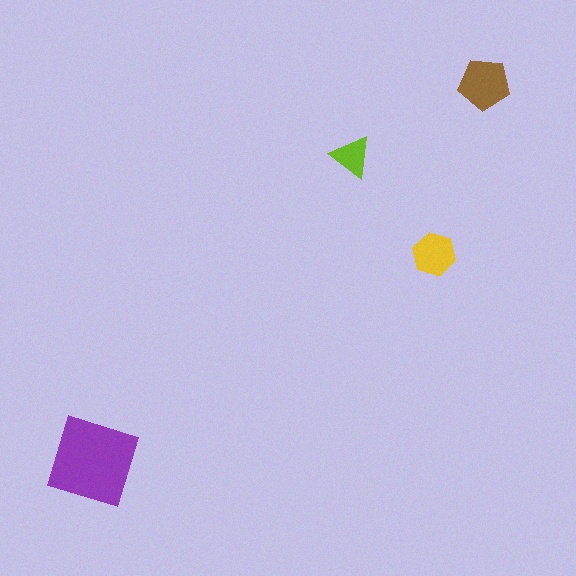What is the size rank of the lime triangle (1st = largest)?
4th.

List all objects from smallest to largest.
The lime triangle, the yellow hexagon, the brown pentagon, the purple diamond.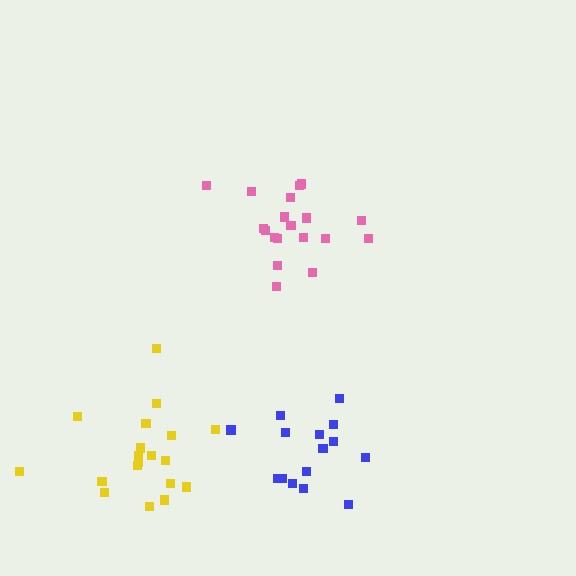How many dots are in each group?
Group 1: 19 dots, Group 2: 19 dots, Group 3: 15 dots (53 total).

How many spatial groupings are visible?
There are 3 spatial groupings.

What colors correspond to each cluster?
The clusters are colored: pink, yellow, blue.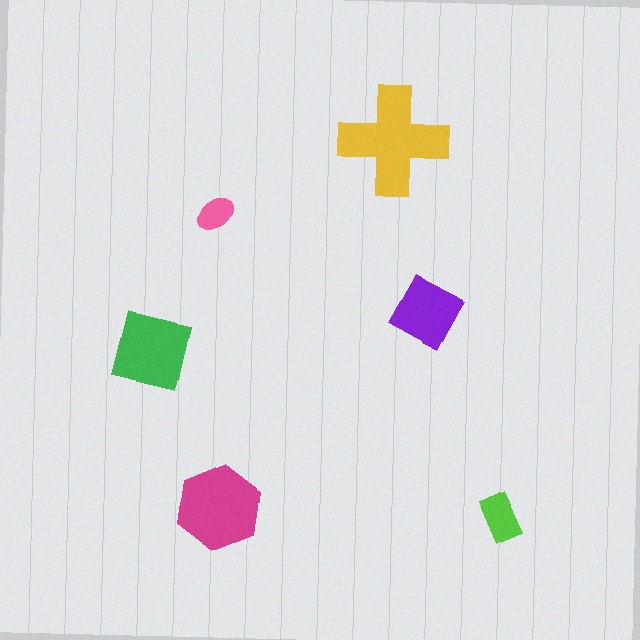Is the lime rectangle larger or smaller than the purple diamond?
Smaller.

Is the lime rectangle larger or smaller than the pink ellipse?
Larger.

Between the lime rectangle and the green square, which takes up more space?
The green square.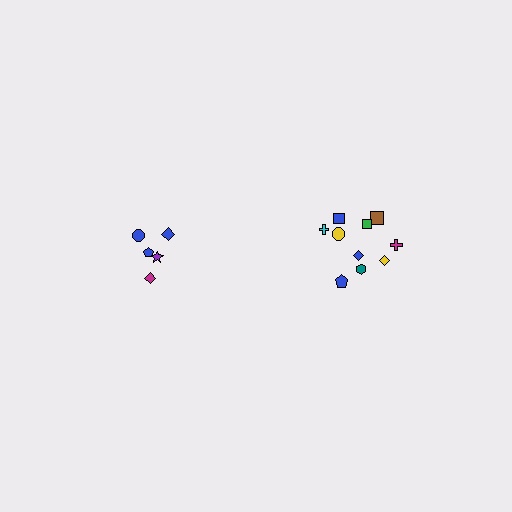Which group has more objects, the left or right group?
The right group.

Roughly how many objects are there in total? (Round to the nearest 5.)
Roughly 15 objects in total.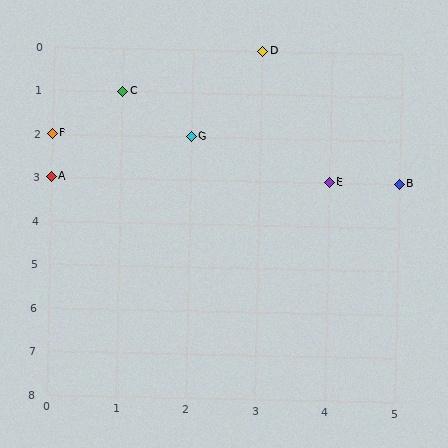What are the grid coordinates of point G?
Point G is at grid coordinates (2, 2).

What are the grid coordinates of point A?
Point A is at grid coordinates (0, 3).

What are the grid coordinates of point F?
Point F is at grid coordinates (0, 2).